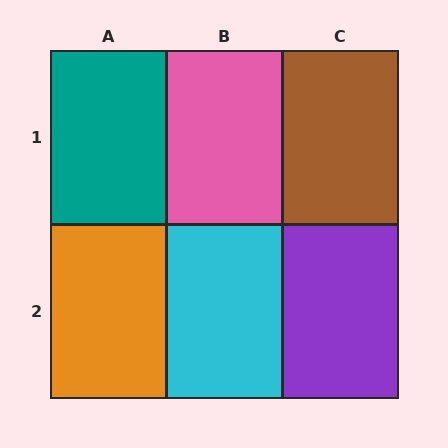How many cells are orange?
1 cell is orange.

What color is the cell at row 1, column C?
Brown.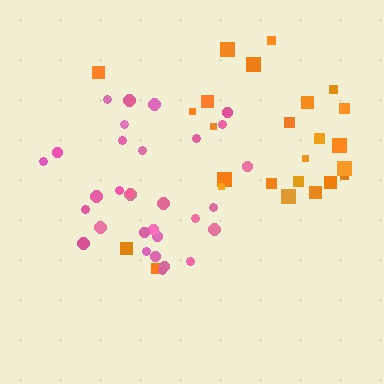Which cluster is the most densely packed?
Pink.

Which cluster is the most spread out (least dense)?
Orange.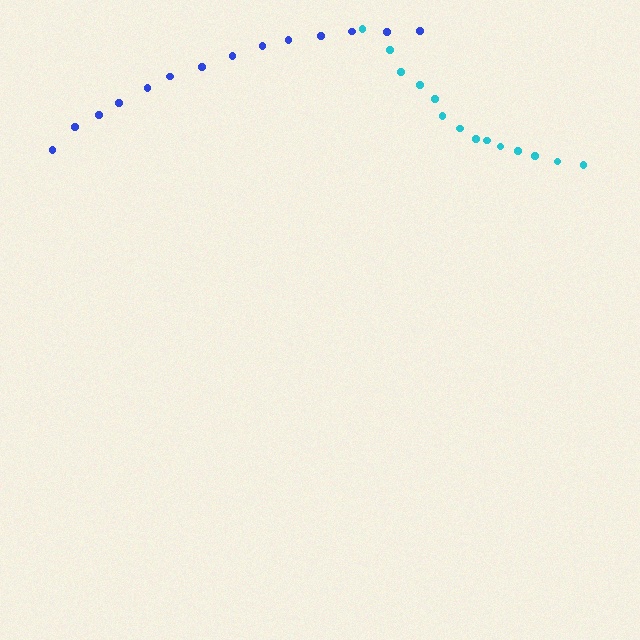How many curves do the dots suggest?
There are 2 distinct paths.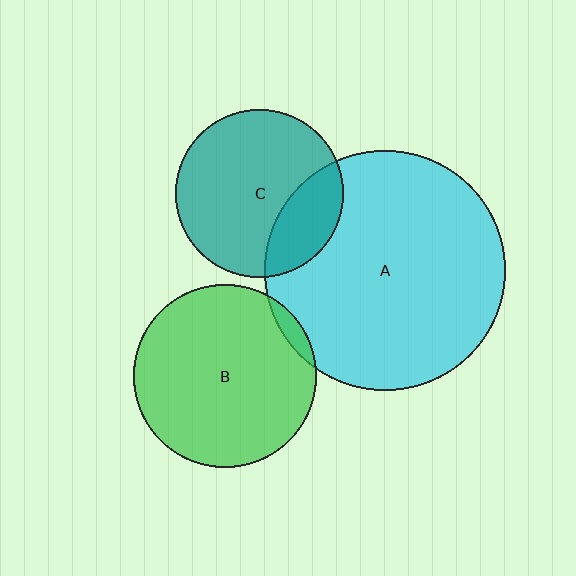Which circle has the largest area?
Circle A (cyan).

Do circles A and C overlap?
Yes.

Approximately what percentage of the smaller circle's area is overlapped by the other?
Approximately 25%.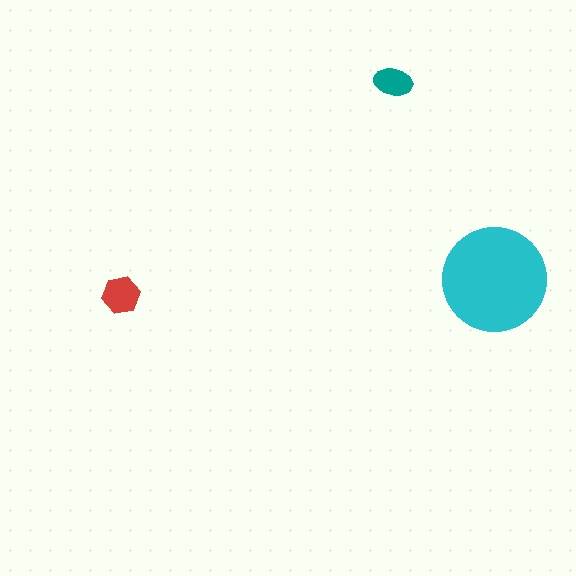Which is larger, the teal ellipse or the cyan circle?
The cyan circle.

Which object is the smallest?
The teal ellipse.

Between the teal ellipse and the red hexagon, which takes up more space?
The red hexagon.